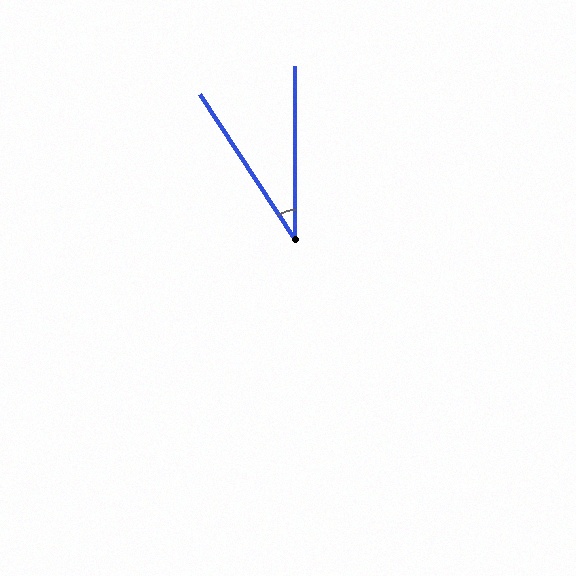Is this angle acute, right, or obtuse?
It is acute.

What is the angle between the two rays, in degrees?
Approximately 33 degrees.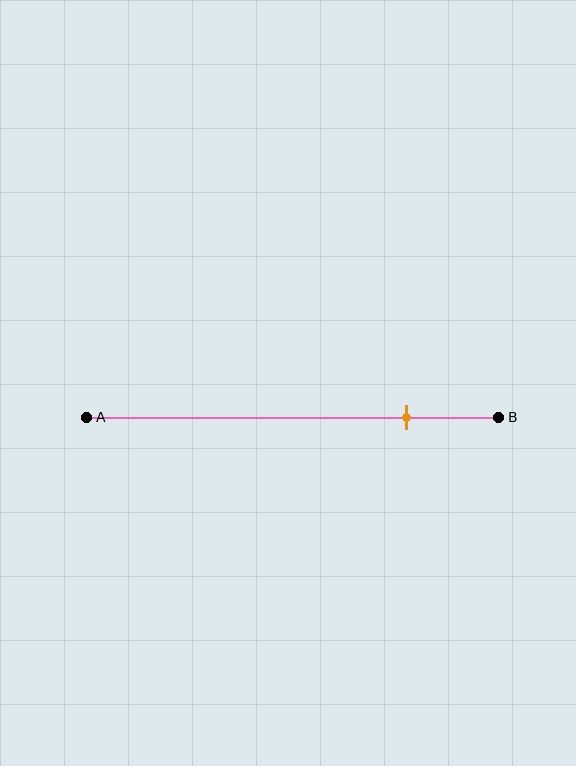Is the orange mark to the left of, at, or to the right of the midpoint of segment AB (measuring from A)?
The orange mark is to the right of the midpoint of segment AB.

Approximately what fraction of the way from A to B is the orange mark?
The orange mark is approximately 80% of the way from A to B.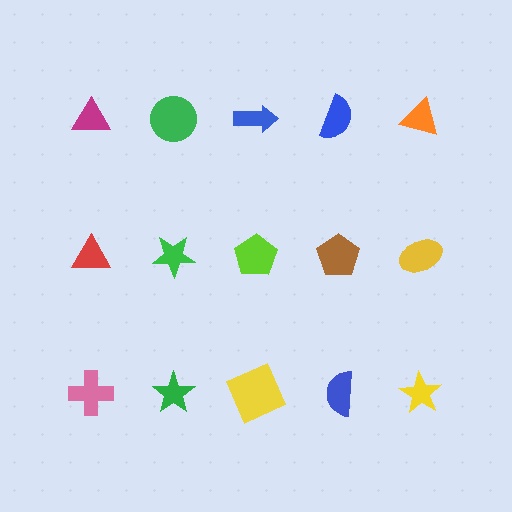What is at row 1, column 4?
A blue semicircle.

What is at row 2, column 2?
A green star.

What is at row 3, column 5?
A yellow star.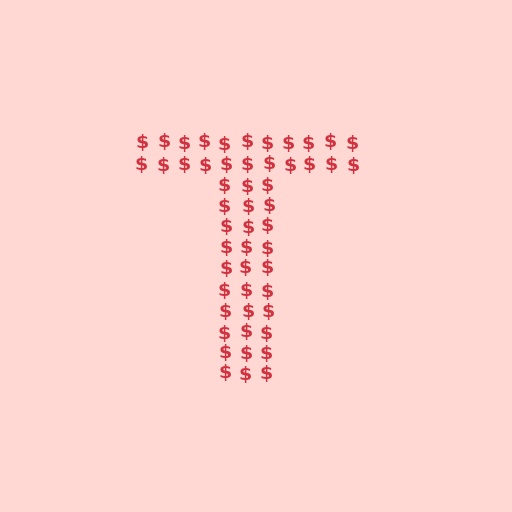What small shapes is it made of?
It is made of small dollar signs.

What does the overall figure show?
The overall figure shows the letter T.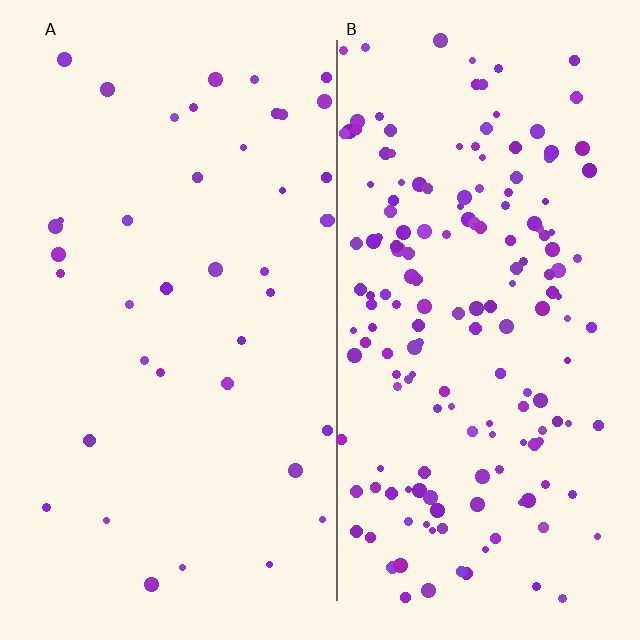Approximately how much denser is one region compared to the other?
Approximately 4.4× — region B over region A.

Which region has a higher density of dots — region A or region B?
B (the right).